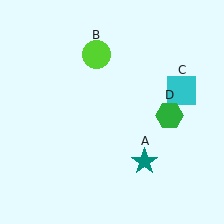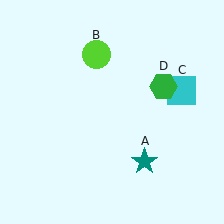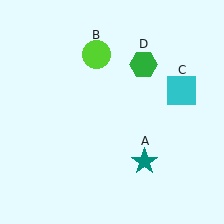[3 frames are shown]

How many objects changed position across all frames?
1 object changed position: green hexagon (object D).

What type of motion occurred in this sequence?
The green hexagon (object D) rotated counterclockwise around the center of the scene.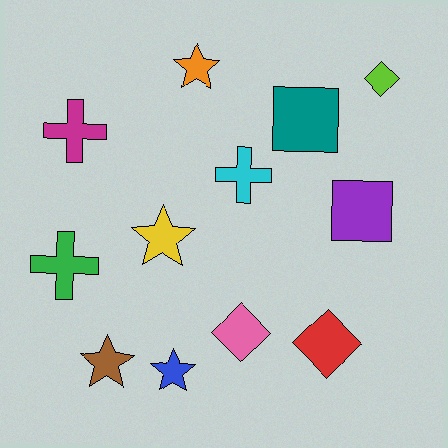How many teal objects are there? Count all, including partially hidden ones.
There is 1 teal object.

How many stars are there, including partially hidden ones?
There are 4 stars.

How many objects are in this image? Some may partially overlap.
There are 12 objects.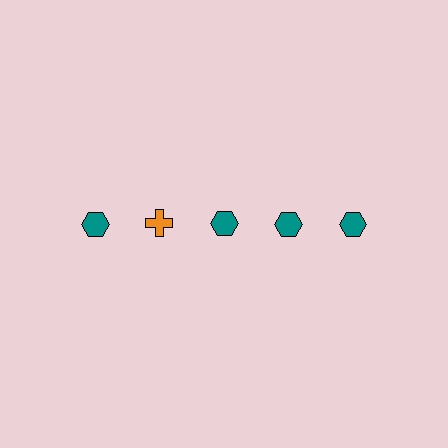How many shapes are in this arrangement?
There are 5 shapes arranged in a grid pattern.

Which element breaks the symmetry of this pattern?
The orange cross in the top row, second from left column breaks the symmetry. All other shapes are teal hexagons.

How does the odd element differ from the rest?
It differs in both color (orange instead of teal) and shape (cross instead of hexagon).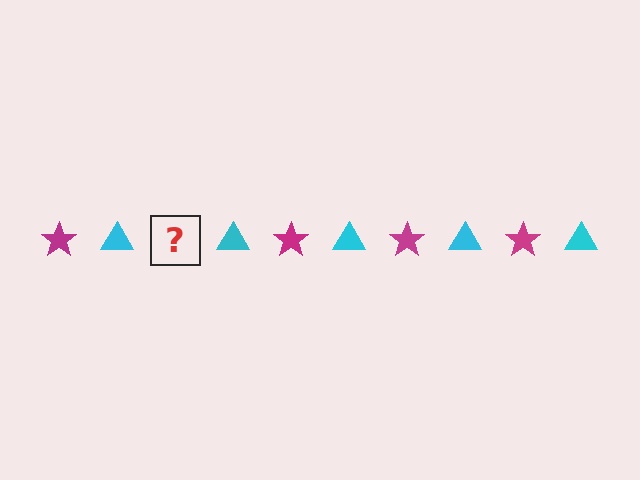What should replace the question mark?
The question mark should be replaced with a magenta star.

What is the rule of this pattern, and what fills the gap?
The rule is that the pattern alternates between magenta star and cyan triangle. The gap should be filled with a magenta star.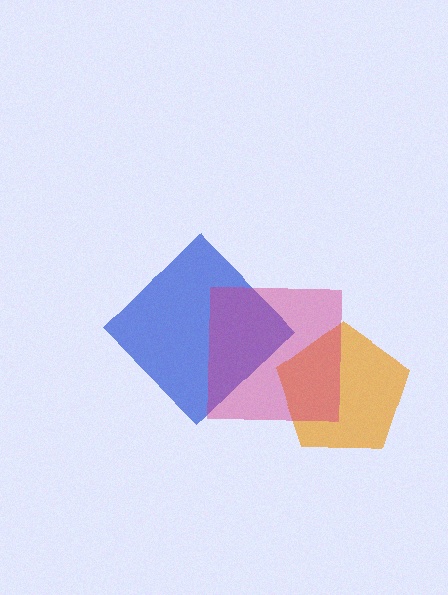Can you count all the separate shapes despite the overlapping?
Yes, there are 3 separate shapes.